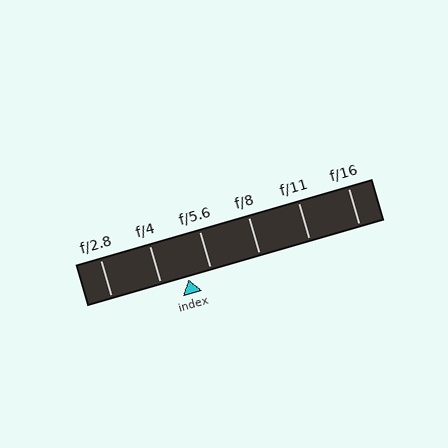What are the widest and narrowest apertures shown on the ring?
The widest aperture shown is f/2.8 and the narrowest is f/16.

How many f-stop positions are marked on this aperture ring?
There are 6 f-stop positions marked.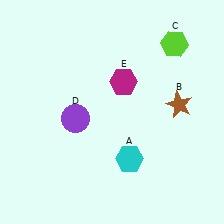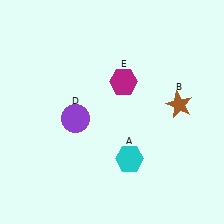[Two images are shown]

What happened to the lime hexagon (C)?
The lime hexagon (C) was removed in Image 2. It was in the top-right area of Image 1.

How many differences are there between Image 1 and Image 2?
There is 1 difference between the two images.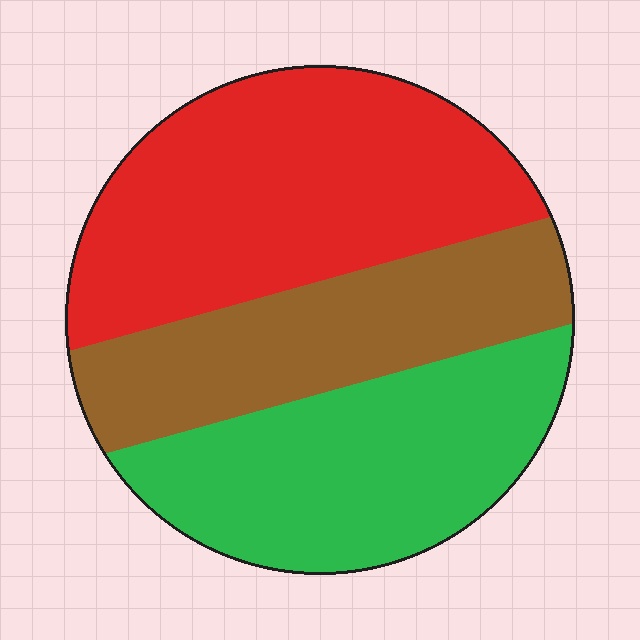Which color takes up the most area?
Red, at roughly 40%.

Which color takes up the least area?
Brown, at roughly 25%.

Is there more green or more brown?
Green.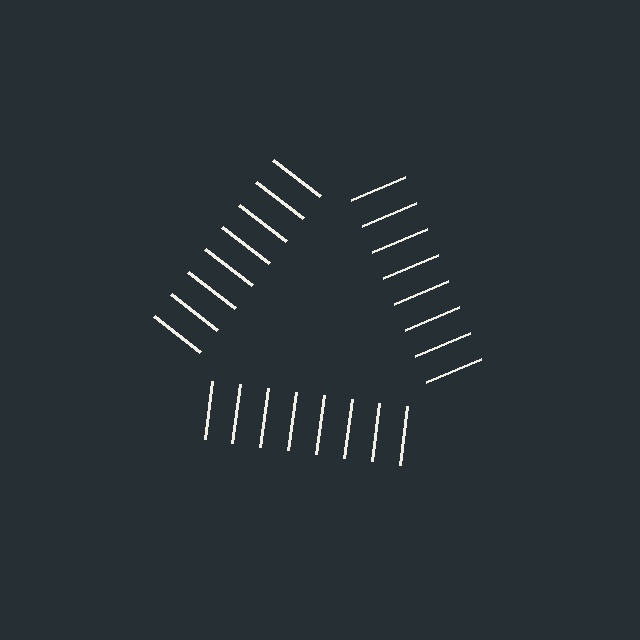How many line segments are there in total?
24 — 8 along each of the 3 edges.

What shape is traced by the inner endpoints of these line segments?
An illusory triangle — the line segments terminate on its edges but no continuous stroke is drawn.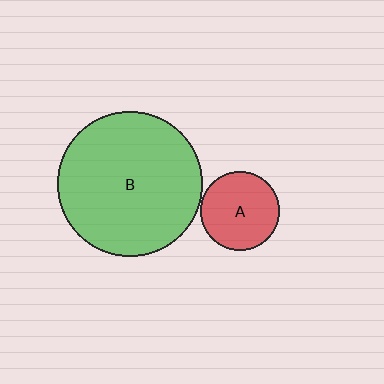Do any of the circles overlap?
No, none of the circles overlap.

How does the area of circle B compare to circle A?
Approximately 3.3 times.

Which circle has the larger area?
Circle B (green).